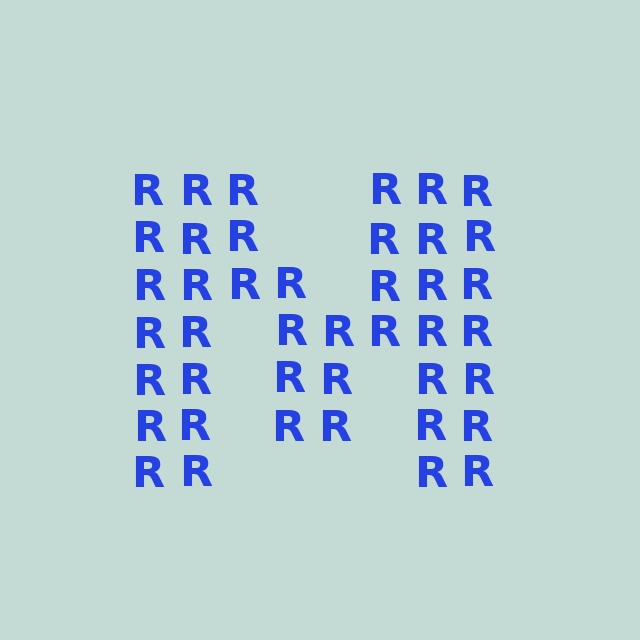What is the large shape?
The large shape is the letter M.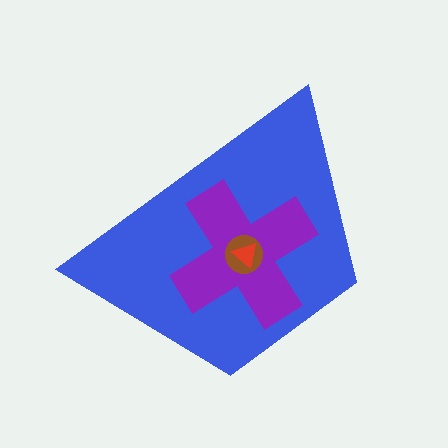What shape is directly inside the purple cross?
The brown circle.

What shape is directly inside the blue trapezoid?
The purple cross.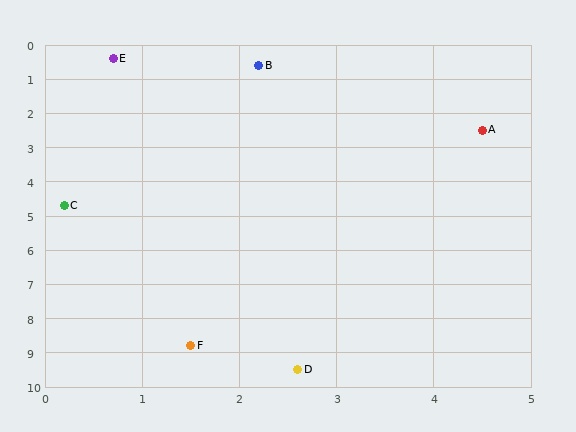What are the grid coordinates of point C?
Point C is at approximately (0.2, 4.7).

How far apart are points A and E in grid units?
Points A and E are about 4.3 grid units apart.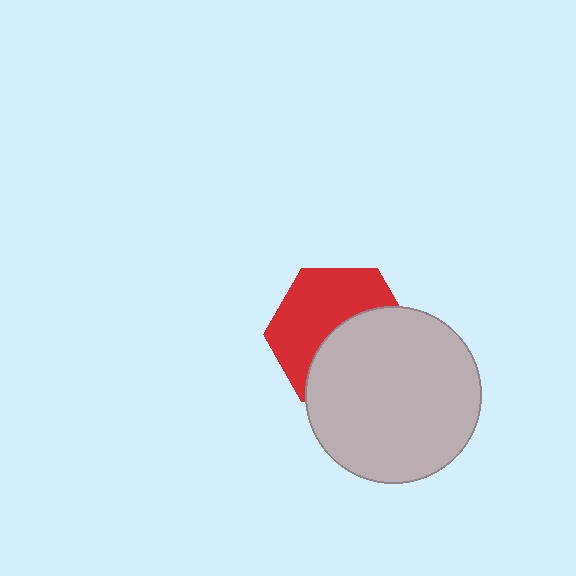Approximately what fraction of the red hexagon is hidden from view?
Roughly 48% of the red hexagon is hidden behind the light gray circle.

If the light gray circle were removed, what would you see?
You would see the complete red hexagon.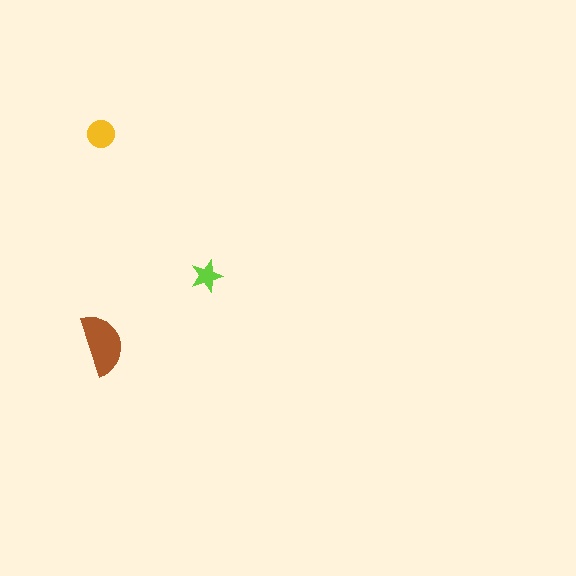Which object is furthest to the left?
The yellow circle is leftmost.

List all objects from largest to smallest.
The brown semicircle, the yellow circle, the lime star.